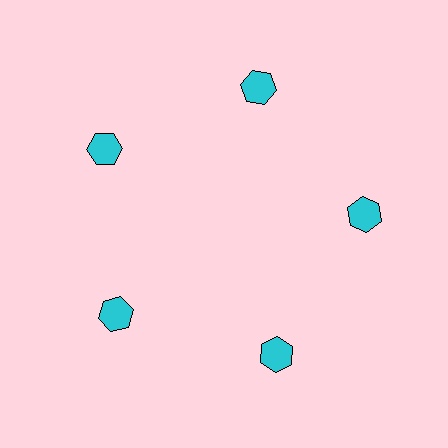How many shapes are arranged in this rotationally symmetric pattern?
There are 5 shapes, arranged in 5 groups of 1.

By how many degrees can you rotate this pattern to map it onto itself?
The pattern maps onto itself every 72 degrees of rotation.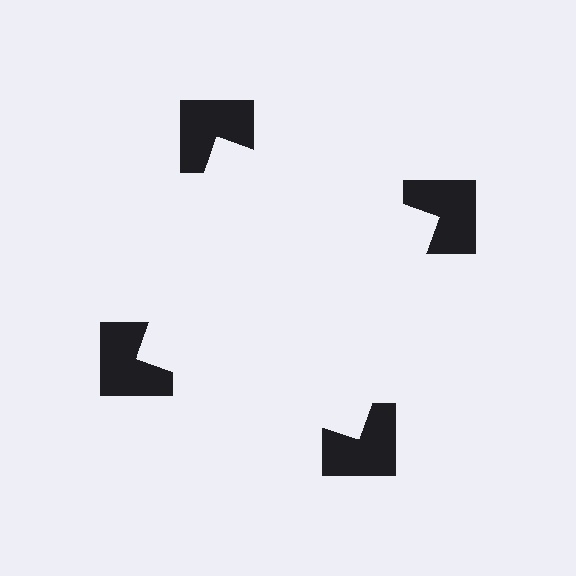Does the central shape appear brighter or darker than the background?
It typically appears slightly brighter than the background, even though no actual brightness change is drawn.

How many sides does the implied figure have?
4 sides.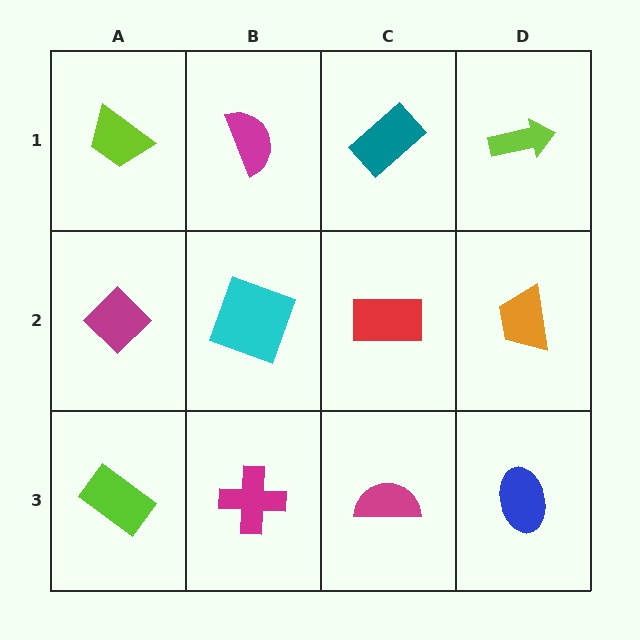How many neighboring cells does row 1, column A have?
2.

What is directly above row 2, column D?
A lime arrow.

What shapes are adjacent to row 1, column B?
A cyan square (row 2, column B), a lime trapezoid (row 1, column A), a teal rectangle (row 1, column C).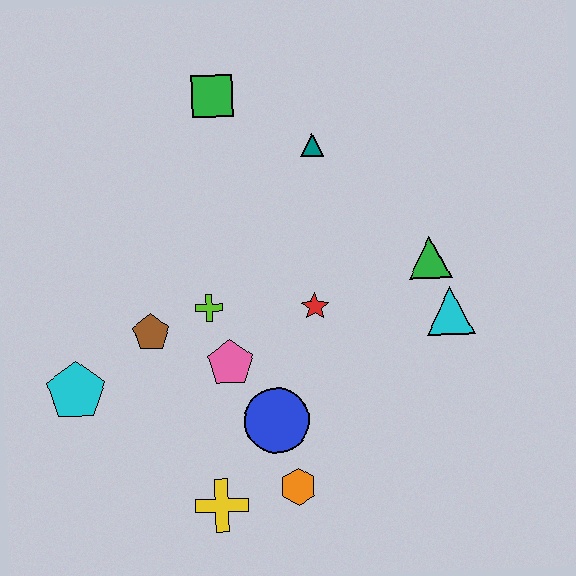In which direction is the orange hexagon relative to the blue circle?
The orange hexagon is below the blue circle.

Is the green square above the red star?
Yes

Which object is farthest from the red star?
The cyan pentagon is farthest from the red star.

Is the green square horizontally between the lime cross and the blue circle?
Yes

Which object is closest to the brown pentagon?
The lime cross is closest to the brown pentagon.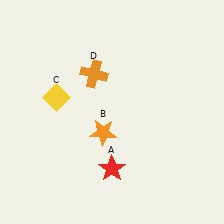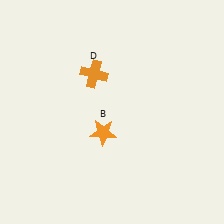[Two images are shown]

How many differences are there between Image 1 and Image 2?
There are 2 differences between the two images.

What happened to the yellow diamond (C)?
The yellow diamond (C) was removed in Image 2. It was in the top-left area of Image 1.